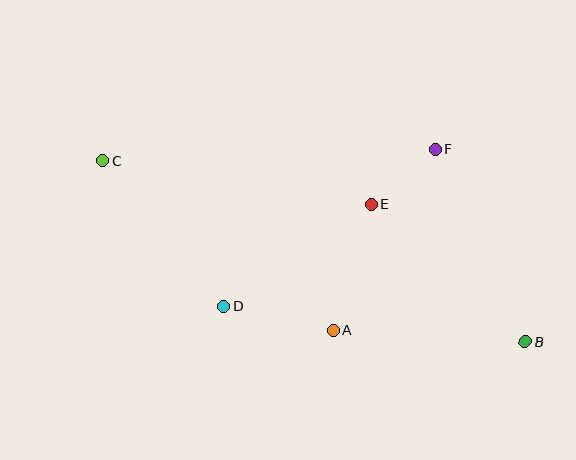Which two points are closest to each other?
Points E and F are closest to each other.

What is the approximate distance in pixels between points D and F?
The distance between D and F is approximately 264 pixels.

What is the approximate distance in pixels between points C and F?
The distance between C and F is approximately 333 pixels.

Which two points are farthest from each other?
Points B and C are farthest from each other.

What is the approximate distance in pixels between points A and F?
The distance between A and F is approximately 208 pixels.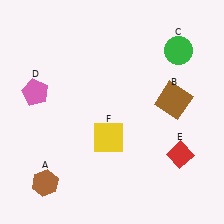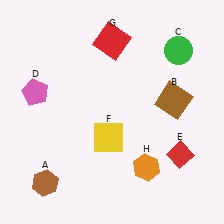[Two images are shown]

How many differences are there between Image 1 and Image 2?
There are 2 differences between the two images.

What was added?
A red square (G), an orange hexagon (H) were added in Image 2.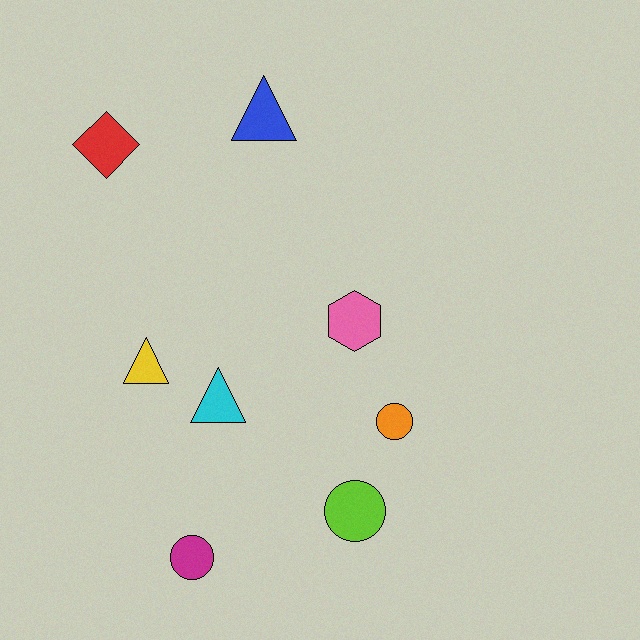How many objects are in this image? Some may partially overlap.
There are 8 objects.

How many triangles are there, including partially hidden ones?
There are 3 triangles.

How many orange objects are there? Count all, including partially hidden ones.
There is 1 orange object.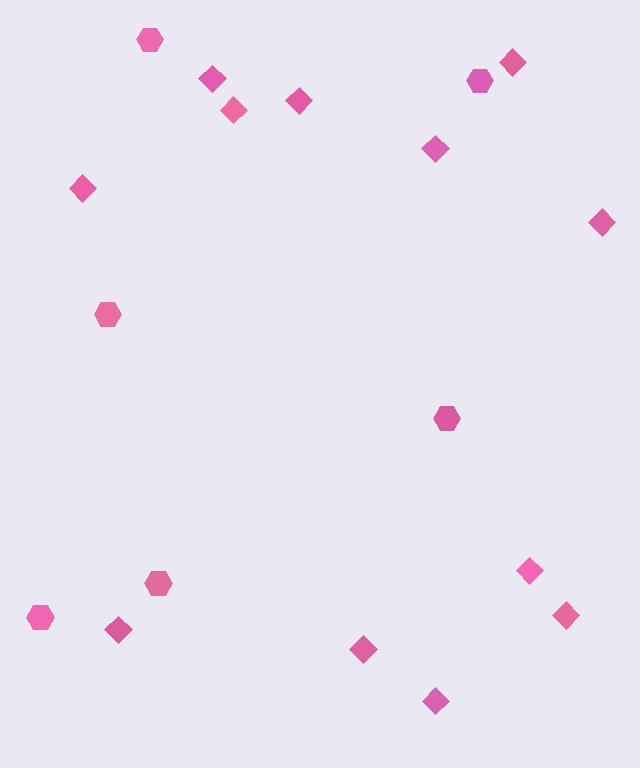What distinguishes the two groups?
There are 2 groups: one group of hexagons (6) and one group of diamonds (12).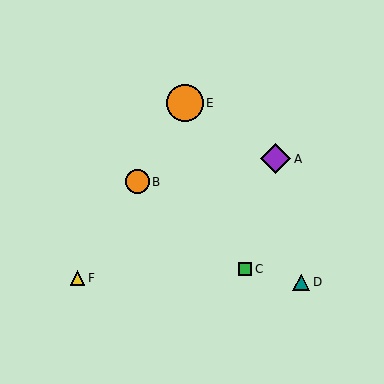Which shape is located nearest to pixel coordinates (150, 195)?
The orange circle (labeled B) at (137, 182) is nearest to that location.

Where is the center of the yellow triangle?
The center of the yellow triangle is at (77, 278).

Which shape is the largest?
The orange circle (labeled E) is the largest.